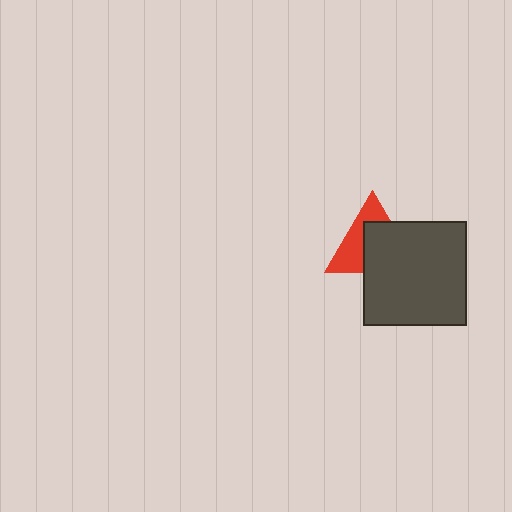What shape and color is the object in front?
The object in front is a dark gray square.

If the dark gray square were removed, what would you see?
You would see the complete red triangle.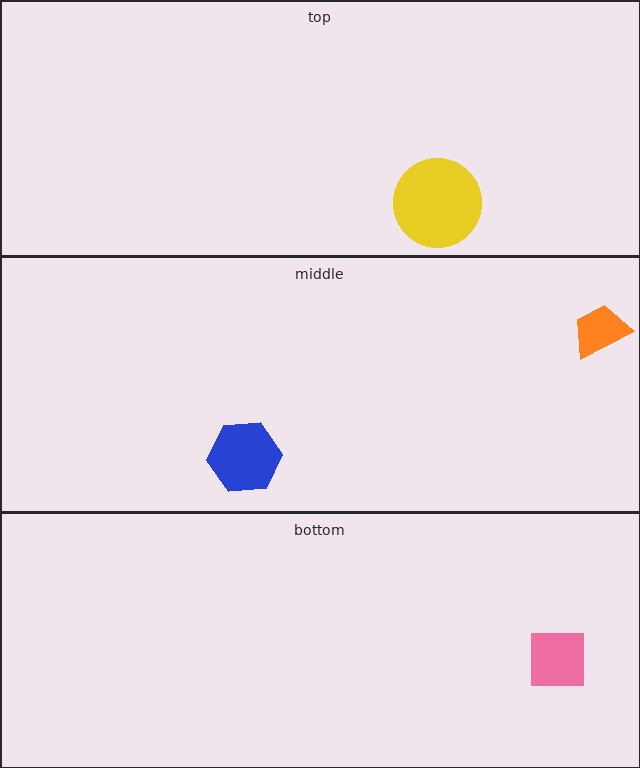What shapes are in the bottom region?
The pink square.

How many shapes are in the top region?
1.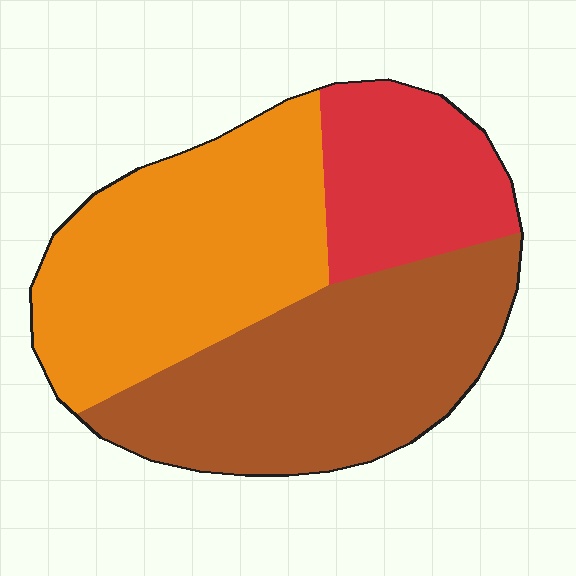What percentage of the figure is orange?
Orange takes up about two fifths (2/5) of the figure.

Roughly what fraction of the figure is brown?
Brown covers roughly 40% of the figure.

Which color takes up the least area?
Red, at roughly 20%.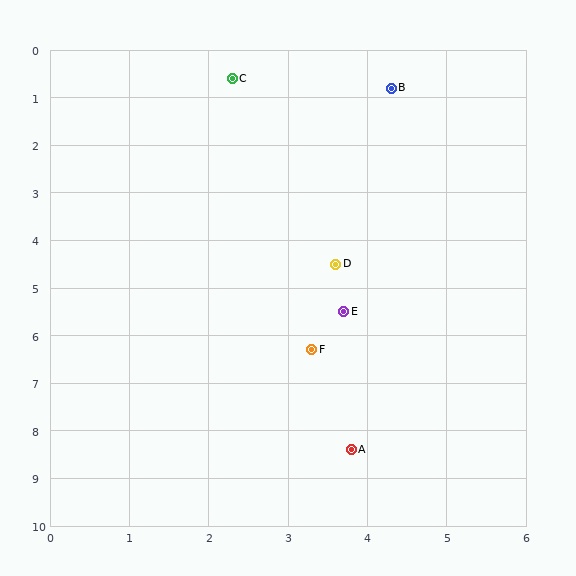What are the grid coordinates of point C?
Point C is at approximately (2.3, 0.6).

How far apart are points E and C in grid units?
Points E and C are about 5.1 grid units apart.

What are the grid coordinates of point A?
Point A is at approximately (3.8, 8.4).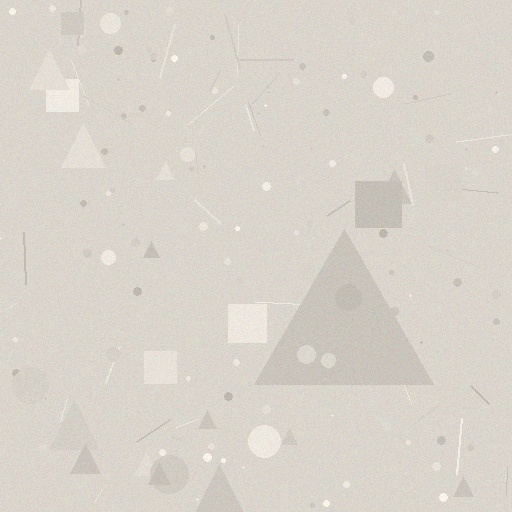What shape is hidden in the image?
A triangle is hidden in the image.